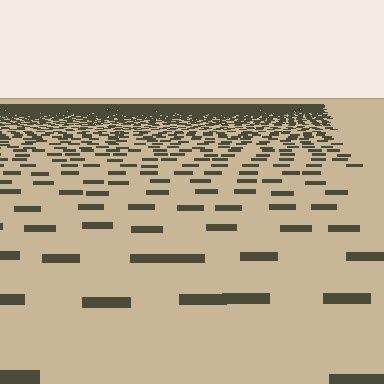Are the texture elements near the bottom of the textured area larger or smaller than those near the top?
Larger. Near the bottom, elements are closer to the viewer and appear at a bigger on-screen size.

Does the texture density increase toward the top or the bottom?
Density increases toward the top.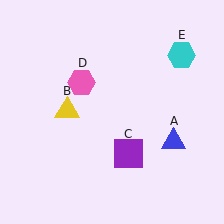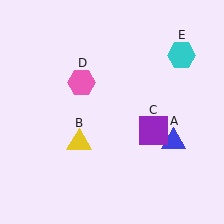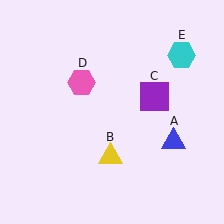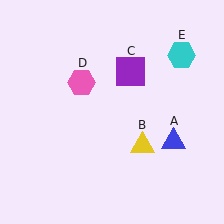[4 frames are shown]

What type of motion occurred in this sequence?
The yellow triangle (object B), purple square (object C) rotated counterclockwise around the center of the scene.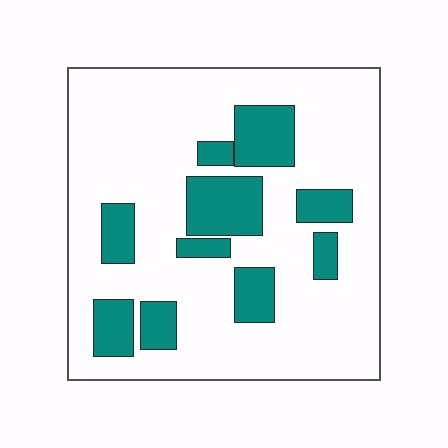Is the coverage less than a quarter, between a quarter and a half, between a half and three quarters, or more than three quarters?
Less than a quarter.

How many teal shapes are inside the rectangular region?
10.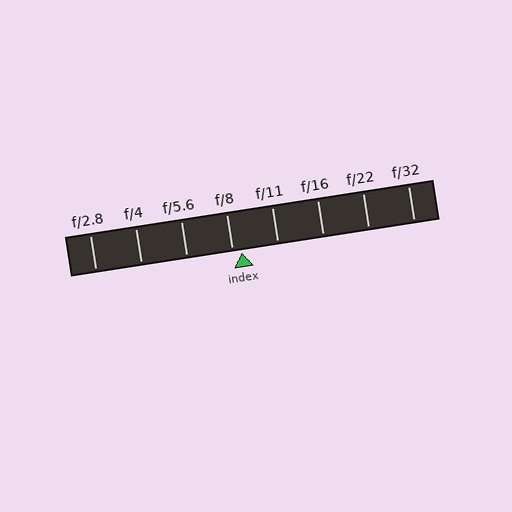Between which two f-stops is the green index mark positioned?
The index mark is between f/8 and f/11.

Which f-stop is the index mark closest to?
The index mark is closest to f/8.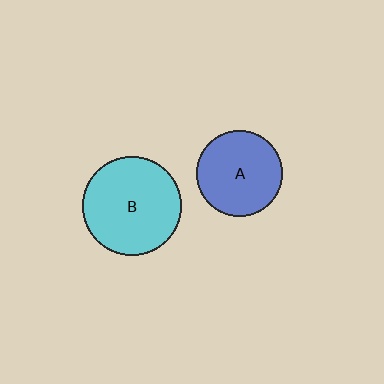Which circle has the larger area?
Circle B (cyan).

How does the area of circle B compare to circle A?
Approximately 1.3 times.